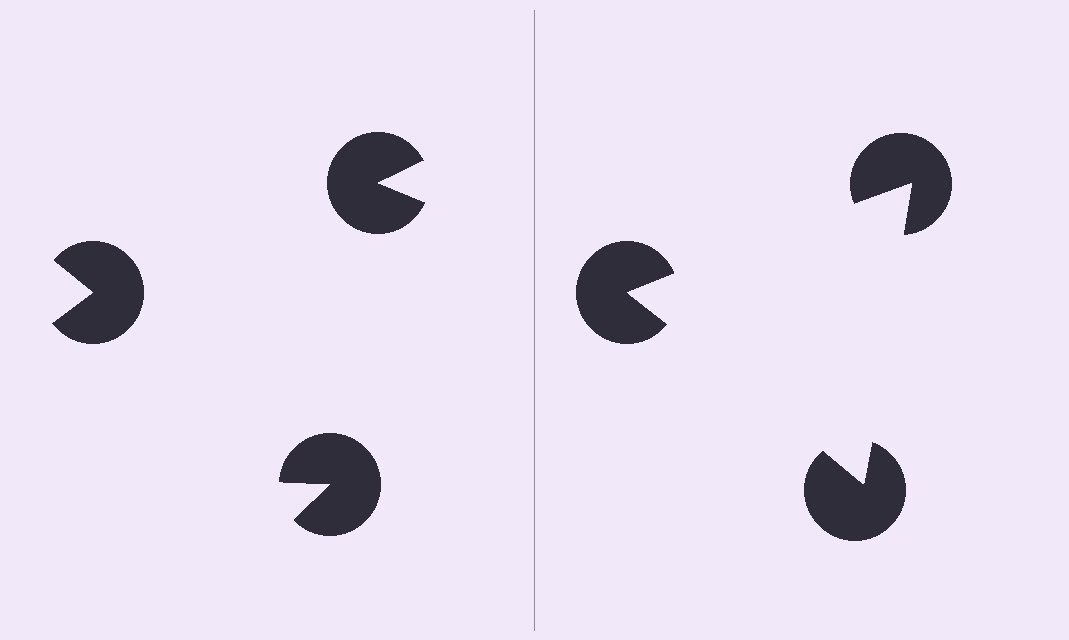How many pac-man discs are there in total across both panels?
6 — 3 on each side.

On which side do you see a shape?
An illusory triangle appears on the right side. On the left side the wedge cuts are rotated, so no coherent shape forms.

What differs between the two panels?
The pac-man discs are positioned identically on both sides; only the wedge orientations differ. On the right they align to a triangle; on the left they are misaligned.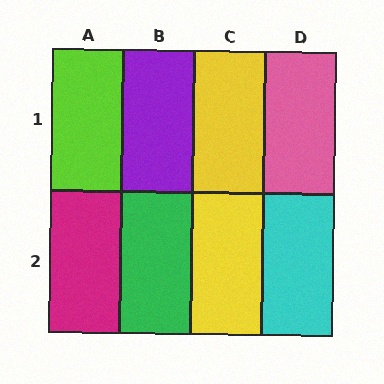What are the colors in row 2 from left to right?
Magenta, green, yellow, cyan.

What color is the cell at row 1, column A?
Lime.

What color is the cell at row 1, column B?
Purple.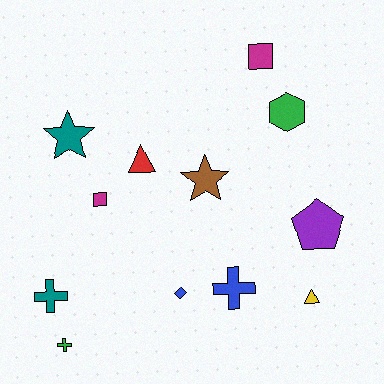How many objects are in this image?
There are 12 objects.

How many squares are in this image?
There are 2 squares.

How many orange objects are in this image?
There are no orange objects.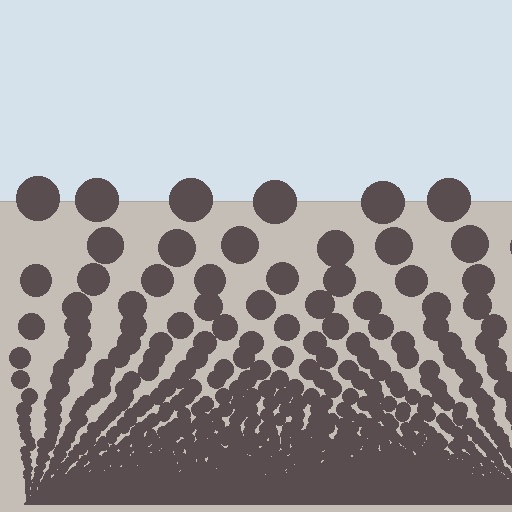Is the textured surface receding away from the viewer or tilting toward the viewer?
The surface appears to tilt toward the viewer. Texture elements get larger and sparser toward the top.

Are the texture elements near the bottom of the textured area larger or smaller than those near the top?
Smaller. The gradient is inverted — elements near the bottom are smaller and denser.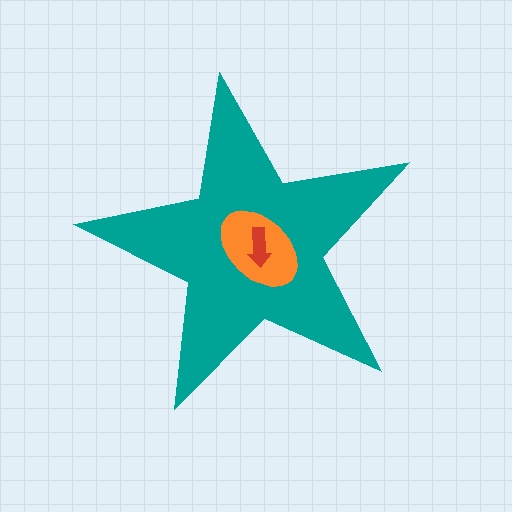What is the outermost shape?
The teal star.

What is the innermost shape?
The red arrow.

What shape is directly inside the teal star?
The orange ellipse.